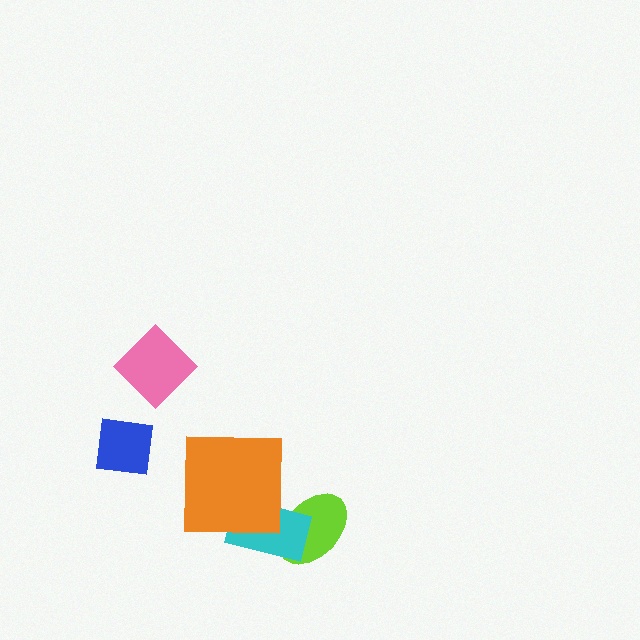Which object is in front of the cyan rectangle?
The orange square is in front of the cyan rectangle.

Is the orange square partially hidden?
No, no other shape covers it.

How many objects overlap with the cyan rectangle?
2 objects overlap with the cyan rectangle.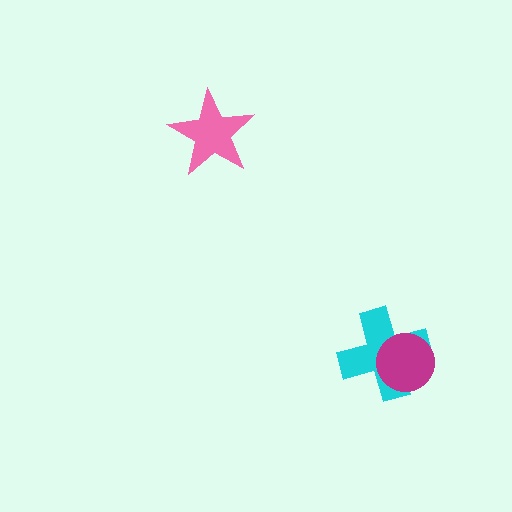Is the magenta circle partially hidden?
No, no other shape covers it.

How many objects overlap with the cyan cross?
1 object overlaps with the cyan cross.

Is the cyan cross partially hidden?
Yes, it is partially covered by another shape.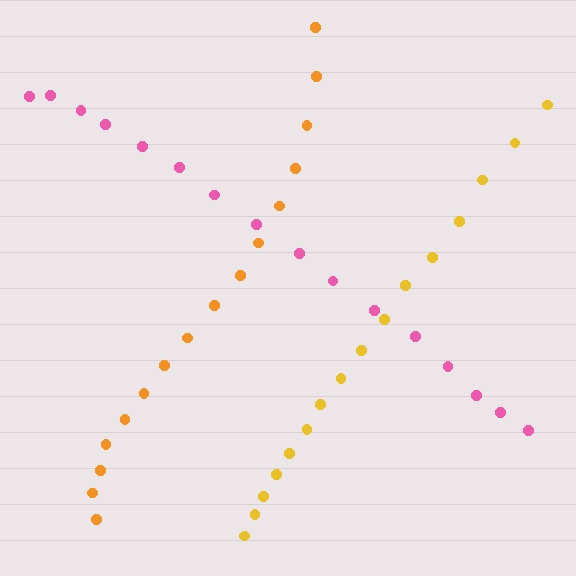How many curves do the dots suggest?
There are 3 distinct paths.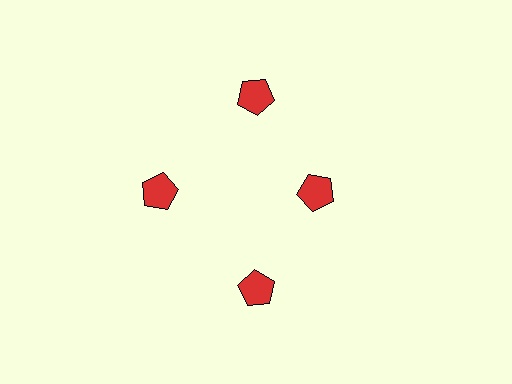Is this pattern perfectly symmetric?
No. The 4 red pentagons are arranged in a ring, but one element near the 3 o'clock position is pulled inward toward the center, breaking the 4-fold rotational symmetry.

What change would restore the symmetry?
The symmetry would be restored by moving it outward, back onto the ring so that all 4 pentagons sit at equal angles and equal distance from the center.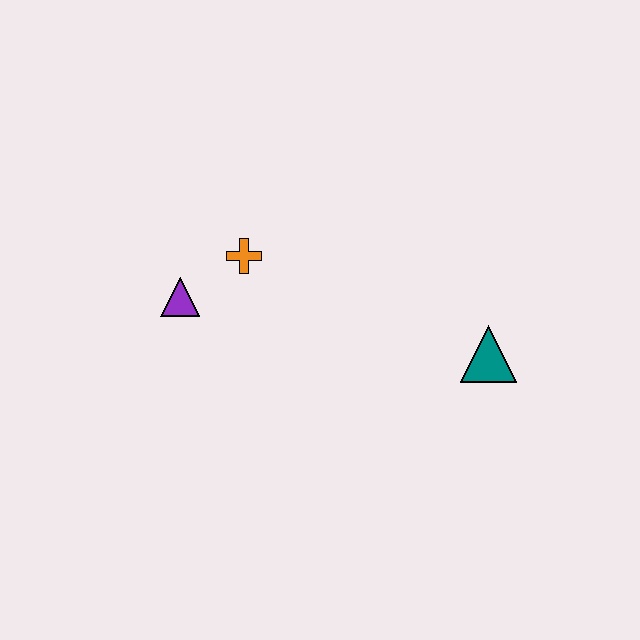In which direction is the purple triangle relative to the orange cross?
The purple triangle is to the left of the orange cross.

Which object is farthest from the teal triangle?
The purple triangle is farthest from the teal triangle.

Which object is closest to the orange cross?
The purple triangle is closest to the orange cross.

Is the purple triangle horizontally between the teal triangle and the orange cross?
No